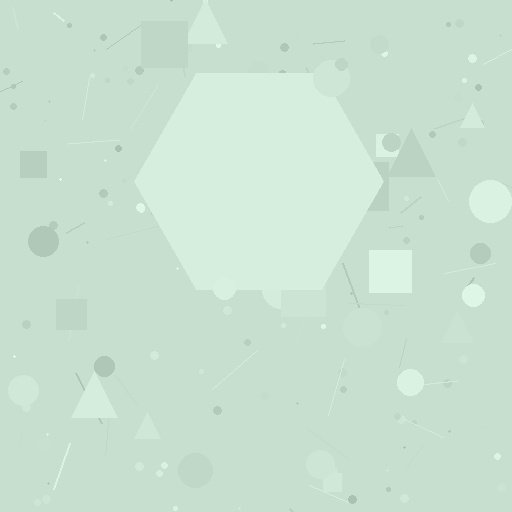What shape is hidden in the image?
A hexagon is hidden in the image.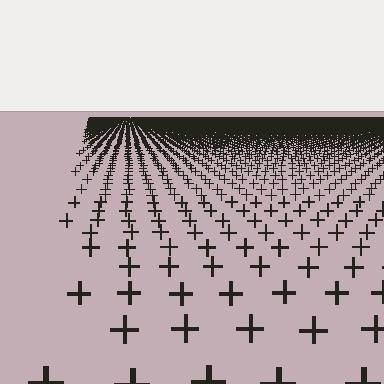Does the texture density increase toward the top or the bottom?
Density increases toward the top.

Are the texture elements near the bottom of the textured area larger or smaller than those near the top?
Larger. Near the bottom, elements are closer to the viewer and appear at a bigger on-screen size.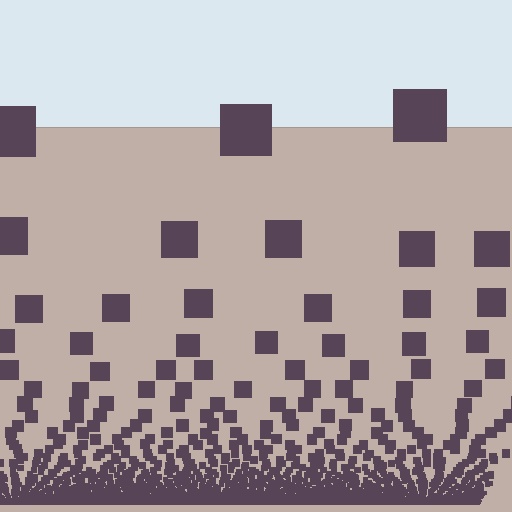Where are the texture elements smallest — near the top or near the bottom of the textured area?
Near the bottom.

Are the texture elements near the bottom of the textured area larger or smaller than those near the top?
Smaller. The gradient is inverted — elements near the bottom are smaller and denser.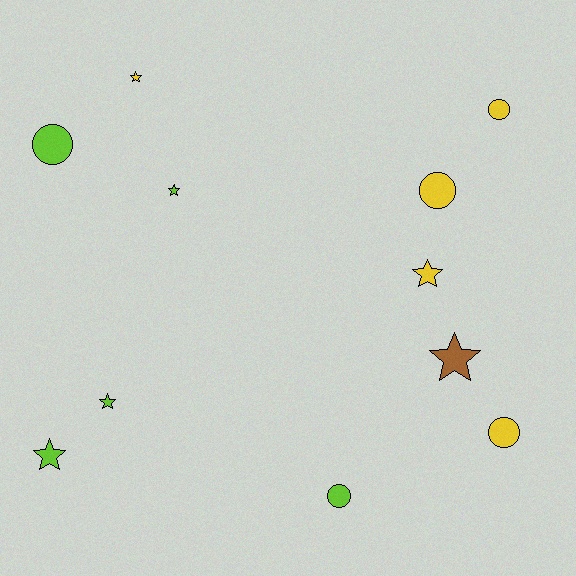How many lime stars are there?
There are 3 lime stars.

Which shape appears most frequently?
Star, with 6 objects.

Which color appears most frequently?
Lime, with 5 objects.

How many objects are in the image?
There are 11 objects.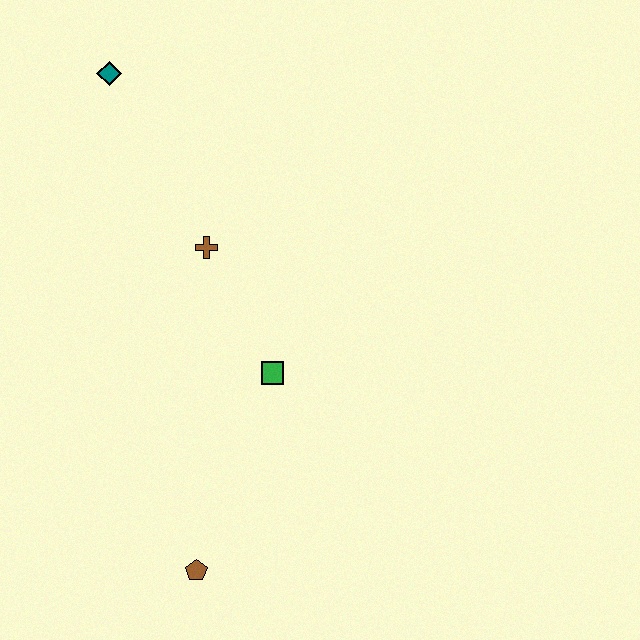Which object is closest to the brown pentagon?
The green square is closest to the brown pentagon.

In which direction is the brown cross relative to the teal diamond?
The brown cross is below the teal diamond.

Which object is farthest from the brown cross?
The brown pentagon is farthest from the brown cross.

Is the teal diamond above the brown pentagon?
Yes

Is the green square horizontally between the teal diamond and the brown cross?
No